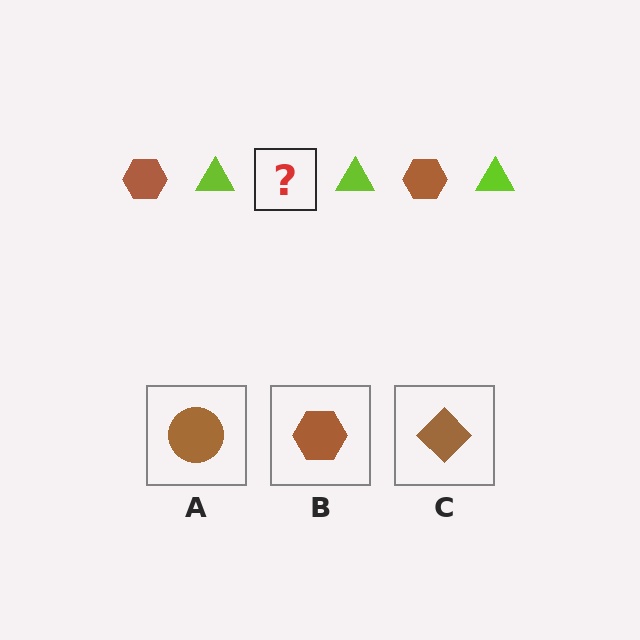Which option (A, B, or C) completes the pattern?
B.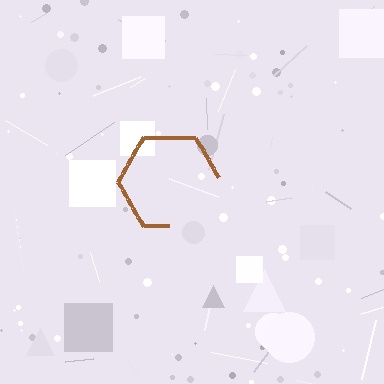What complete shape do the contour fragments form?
The contour fragments form a hexagon.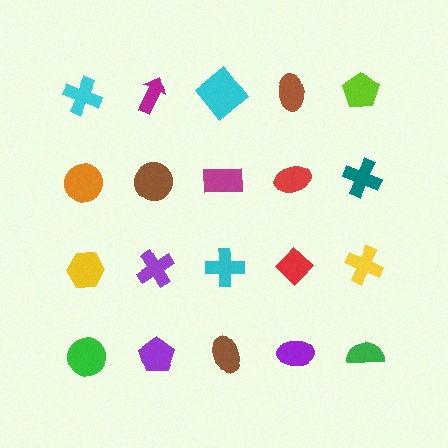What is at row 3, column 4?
A red diamond.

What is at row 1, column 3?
A cyan diamond.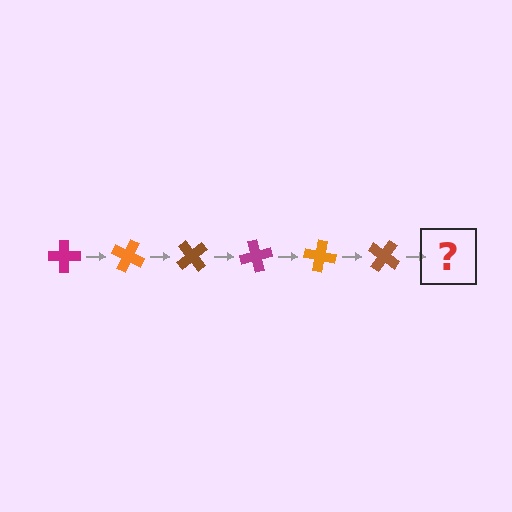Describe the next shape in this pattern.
It should be a magenta cross, rotated 150 degrees from the start.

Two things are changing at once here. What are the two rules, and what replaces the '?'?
The two rules are that it rotates 25 degrees each step and the color cycles through magenta, orange, and brown. The '?' should be a magenta cross, rotated 150 degrees from the start.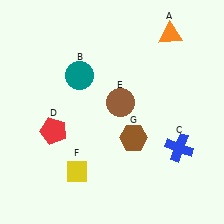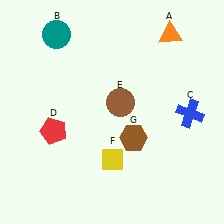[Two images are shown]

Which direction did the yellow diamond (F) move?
The yellow diamond (F) moved right.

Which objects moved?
The objects that moved are: the teal circle (B), the blue cross (C), the yellow diamond (F).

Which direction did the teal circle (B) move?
The teal circle (B) moved up.